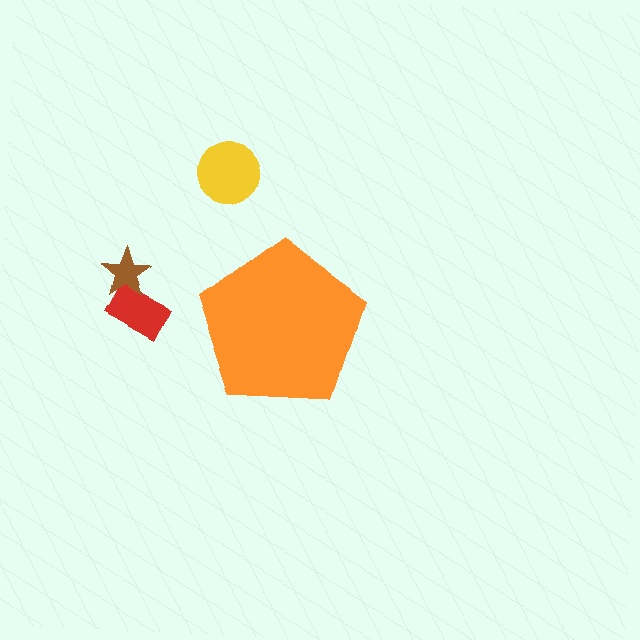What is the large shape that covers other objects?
An orange pentagon.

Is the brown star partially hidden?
No, the brown star is fully visible.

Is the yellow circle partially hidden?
No, the yellow circle is fully visible.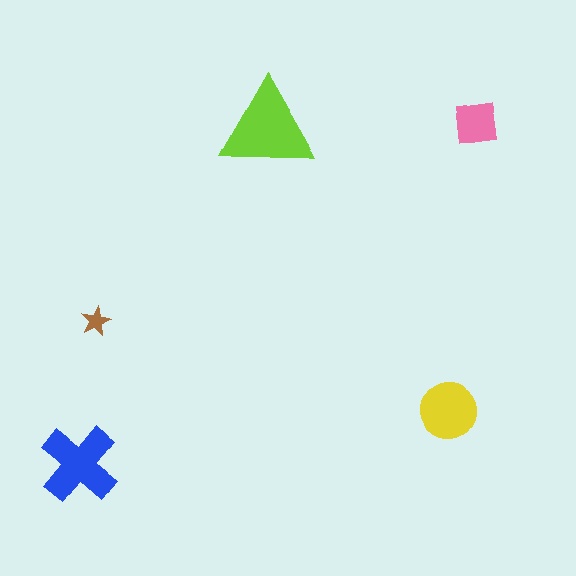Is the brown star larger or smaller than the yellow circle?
Smaller.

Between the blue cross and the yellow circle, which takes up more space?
The blue cross.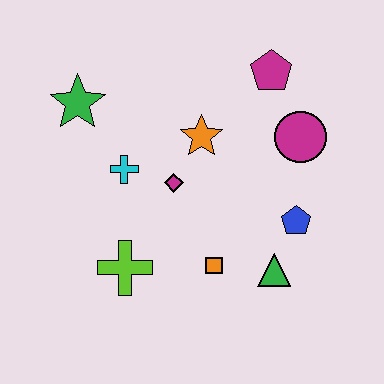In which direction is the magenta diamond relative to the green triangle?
The magenta diamond is to the left of the green triangle.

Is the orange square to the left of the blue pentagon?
Yes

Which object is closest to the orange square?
The green triangle is closest to the orange square.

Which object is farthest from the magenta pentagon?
The lime cross is farthest from the magenta pentagon.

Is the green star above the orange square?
Yes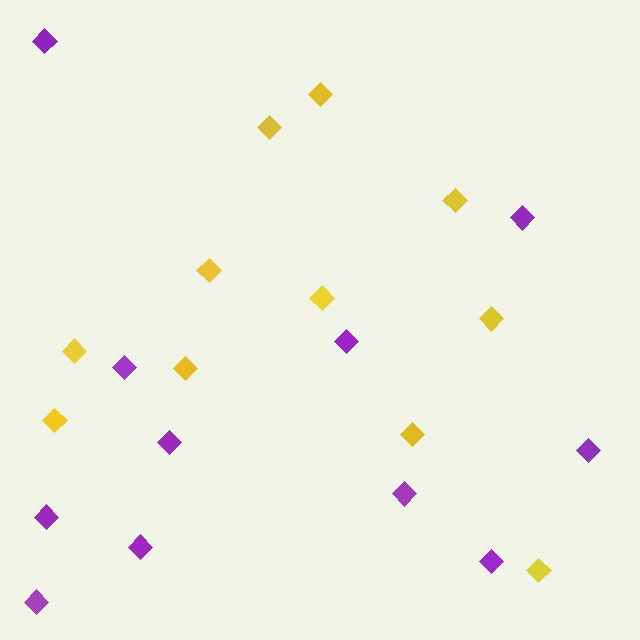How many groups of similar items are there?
There are 2 groups: one group of purple diamonds (11) and one group of yellow diamonds (11).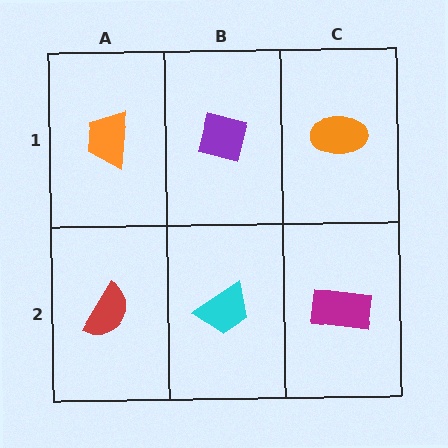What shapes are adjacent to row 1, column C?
A magenta rectangle (row 2, column C), a purple square (row 1, column B).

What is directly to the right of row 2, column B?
A magenta rectangle.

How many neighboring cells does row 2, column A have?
2.